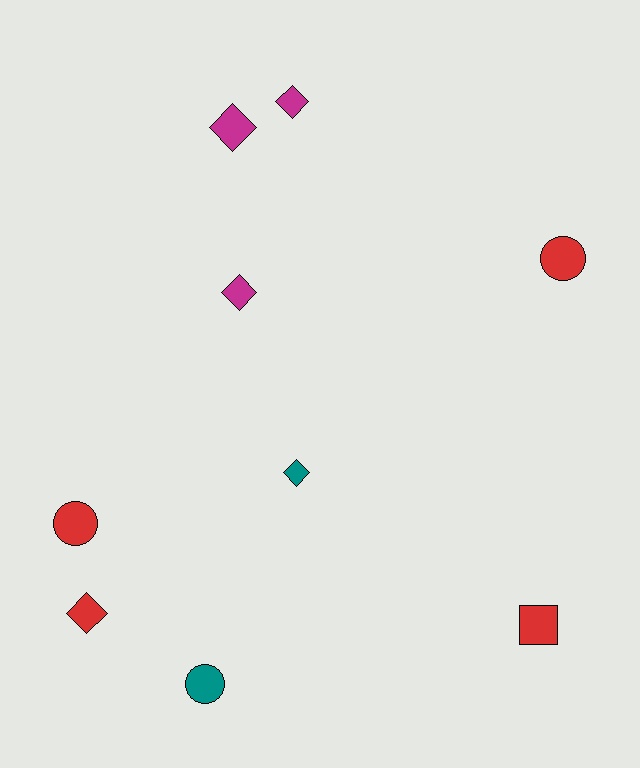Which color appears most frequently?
Red, with 4 objects.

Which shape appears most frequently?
Diamond, with 5 objects.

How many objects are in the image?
There are 9 objects.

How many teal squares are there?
There are no teal squares.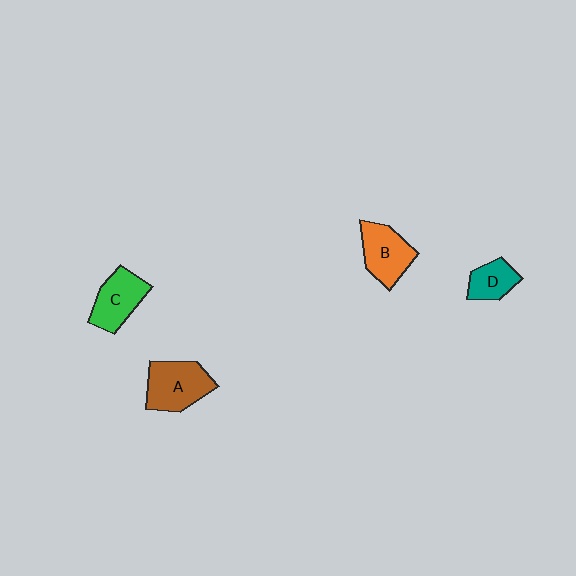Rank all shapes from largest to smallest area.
From largest to smallest: A (brown), B (orange), C (green), D (teal).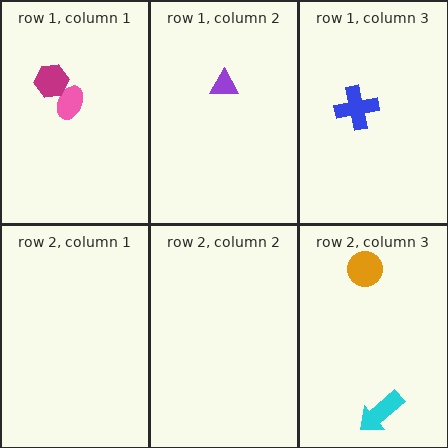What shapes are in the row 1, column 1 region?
The pink ellipse, the magenta hexagon.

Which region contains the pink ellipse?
The row 1, column 1 region.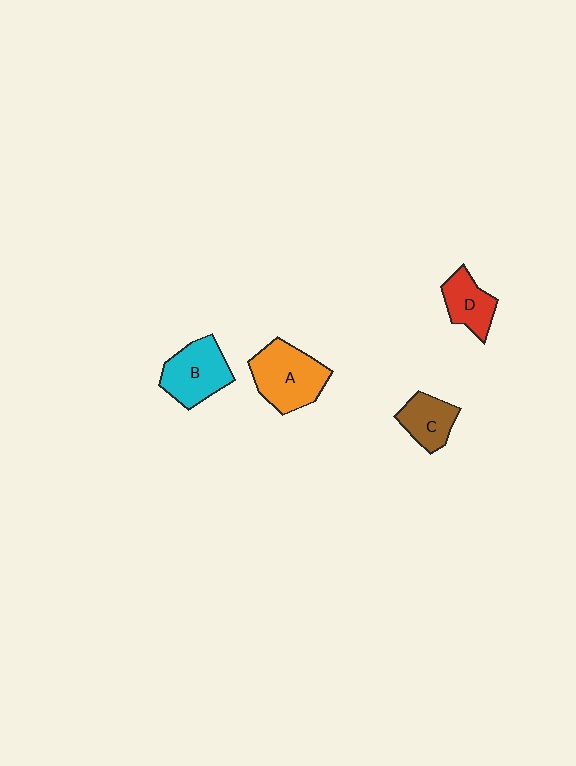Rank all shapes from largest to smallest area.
From largest to smallest: A (orange), B (cyan), D (red), C (brown).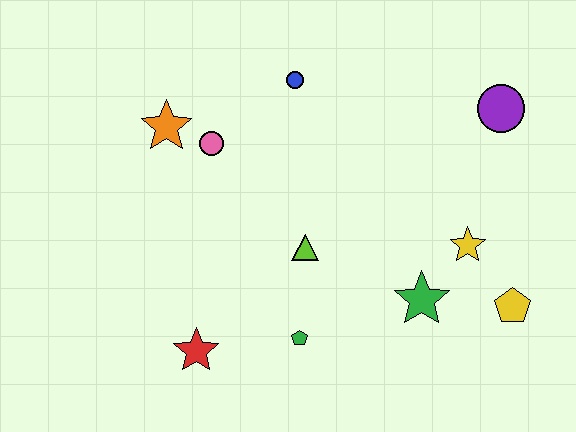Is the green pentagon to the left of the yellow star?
Yes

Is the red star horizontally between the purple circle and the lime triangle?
No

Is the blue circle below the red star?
No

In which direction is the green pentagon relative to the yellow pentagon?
The green pentagon is to the left of the yellow pentagon.